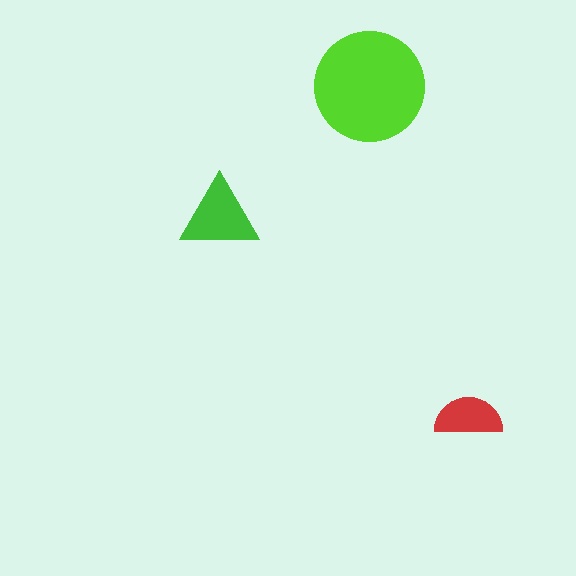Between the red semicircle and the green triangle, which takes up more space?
The green triangle.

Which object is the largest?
The lime circle.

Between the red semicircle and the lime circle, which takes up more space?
The lime circle.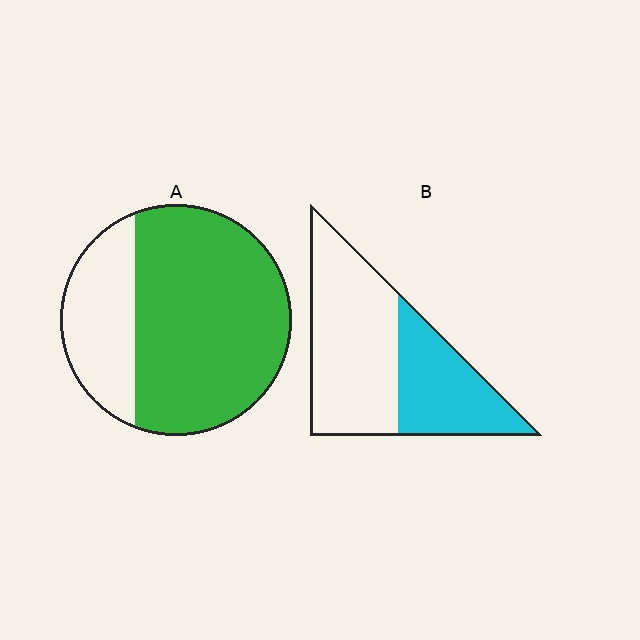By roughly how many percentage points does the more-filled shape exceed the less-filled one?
By roughly 35 percentage points (A over B).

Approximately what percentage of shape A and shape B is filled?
A is approximately 70% and B is approximately 40%.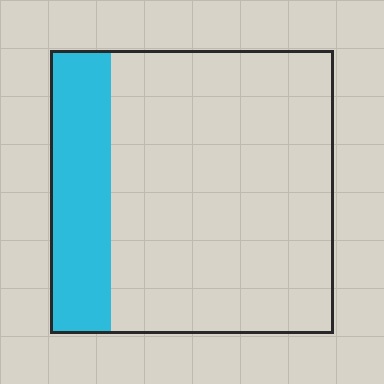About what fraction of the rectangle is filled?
About one fifth (1/5).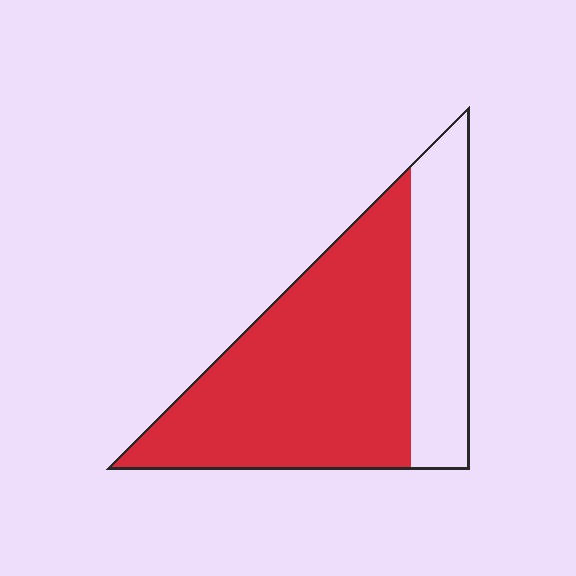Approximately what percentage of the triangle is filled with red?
Approximately 70%.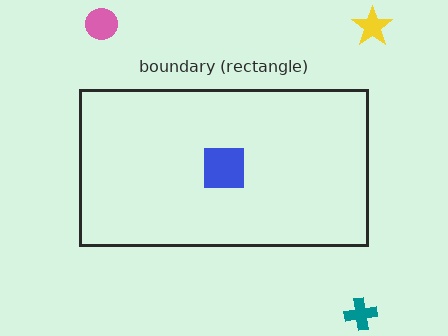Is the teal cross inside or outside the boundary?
Outside.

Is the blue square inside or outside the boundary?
Inside.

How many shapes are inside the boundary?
1 inside, 3 outside.